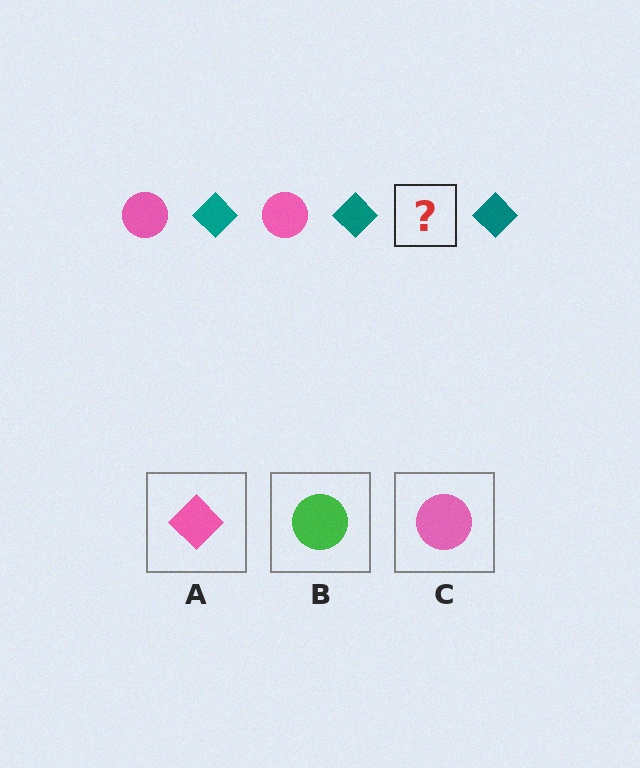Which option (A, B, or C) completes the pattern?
C.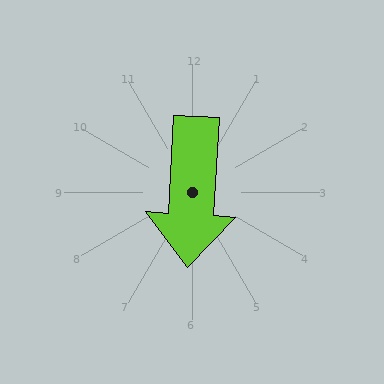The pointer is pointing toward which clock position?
Roughly 6 o'clock.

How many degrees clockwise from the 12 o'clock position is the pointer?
Approximately 183 degrees.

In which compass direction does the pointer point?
South.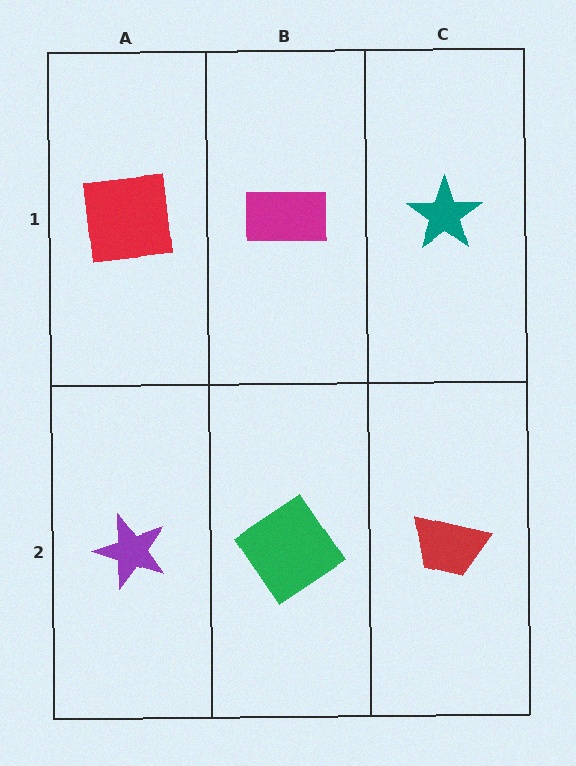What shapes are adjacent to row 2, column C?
A teal star (row 1, column C), a green diamond (row 2, column B).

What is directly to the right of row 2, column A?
A green diamond.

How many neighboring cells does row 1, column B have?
3.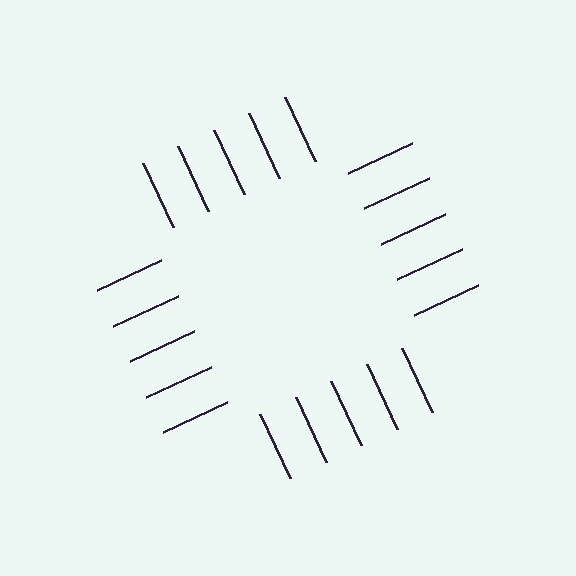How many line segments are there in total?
20 — 5 along each of the 4 edges.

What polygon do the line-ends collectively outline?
An illusory square — the line segments terminate on its edges but no continuous stroke is drawn.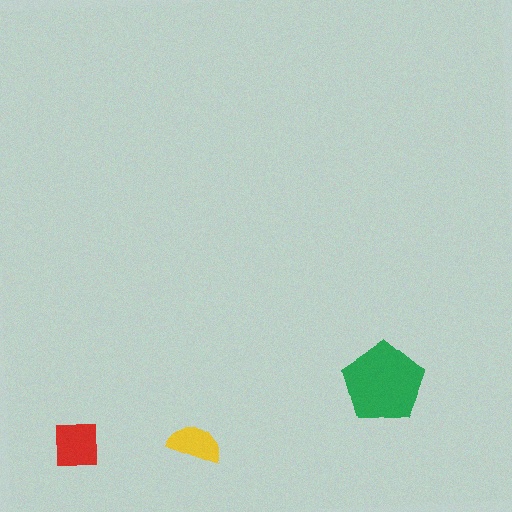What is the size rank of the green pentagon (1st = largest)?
1st.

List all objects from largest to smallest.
The green pentagon, the red square, the yellow semicircle.